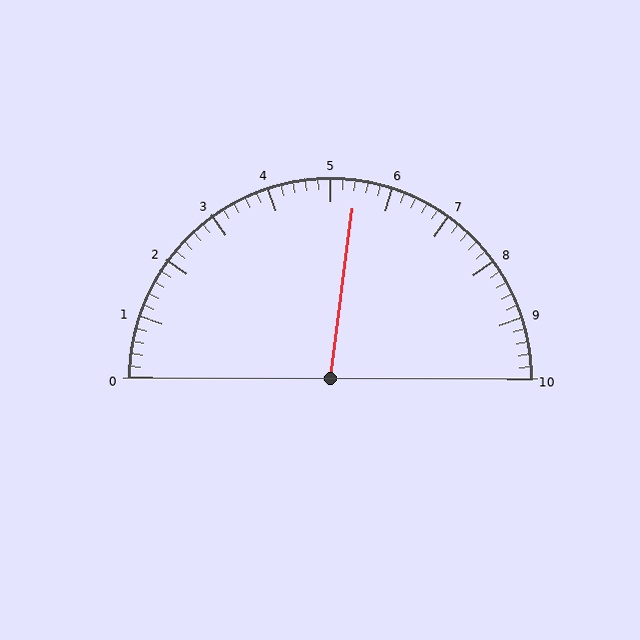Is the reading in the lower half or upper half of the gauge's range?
The reading is in the upper half of the range (0 to 10).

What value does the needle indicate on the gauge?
The needle indicates approximately 5.4.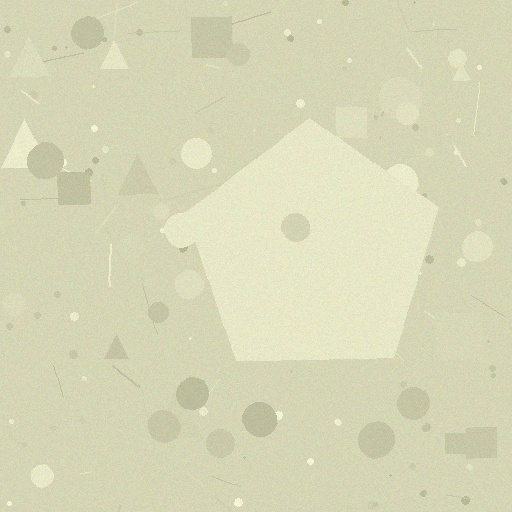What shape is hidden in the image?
A pentagon is hidden in the image.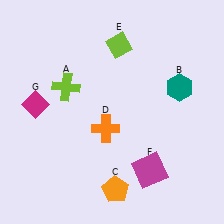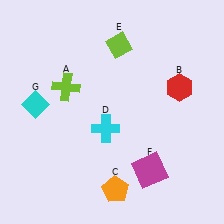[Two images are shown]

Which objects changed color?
B changed from teal to red. D changed from orange to cyan. G changed from magenta to cyan.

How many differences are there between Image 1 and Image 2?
There are 3 differences between the two images.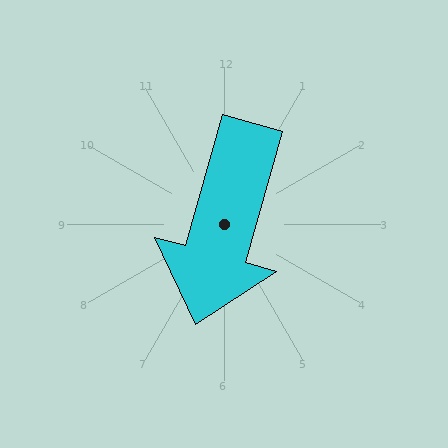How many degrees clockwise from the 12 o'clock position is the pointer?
Approximately 196 degrees.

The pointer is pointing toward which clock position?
Roughly 7 o'clock.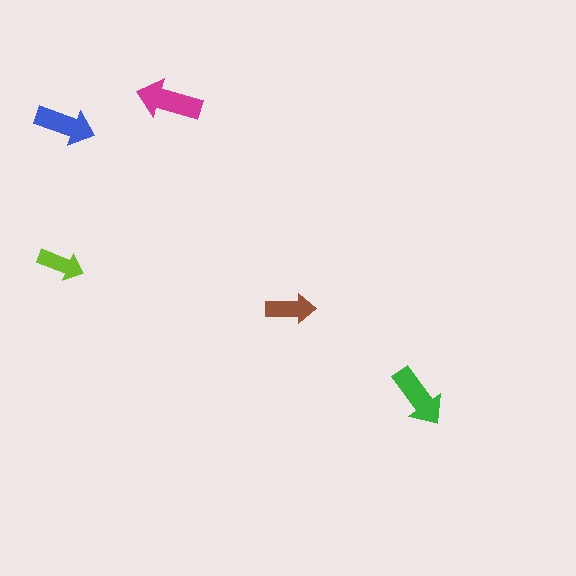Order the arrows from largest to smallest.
the magenta one, the green one, the blue one, the brown one, the lime one.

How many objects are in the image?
There are 5 objects in the image.